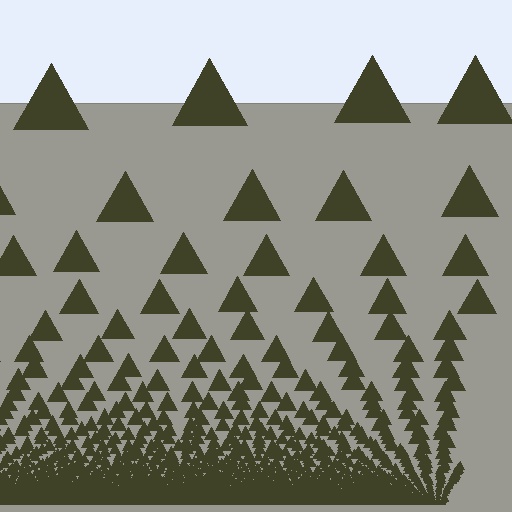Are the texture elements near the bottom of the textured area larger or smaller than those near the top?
Smaller. The gradient is inverted — elements near the bottom are smaller and denser.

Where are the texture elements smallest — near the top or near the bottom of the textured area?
Near the bottom.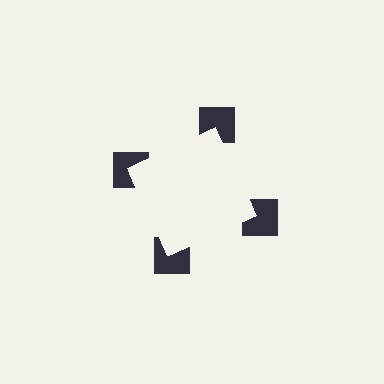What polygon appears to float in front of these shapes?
An illusory square — its edges are inferred from the aligned wedge cuts in the notched squares, not physically drawn.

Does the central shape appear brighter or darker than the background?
It typically appears slightly brighter than the background, even though no actual brightness change is drawn.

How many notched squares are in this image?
There are 4 — one at each vertex of the illusory square.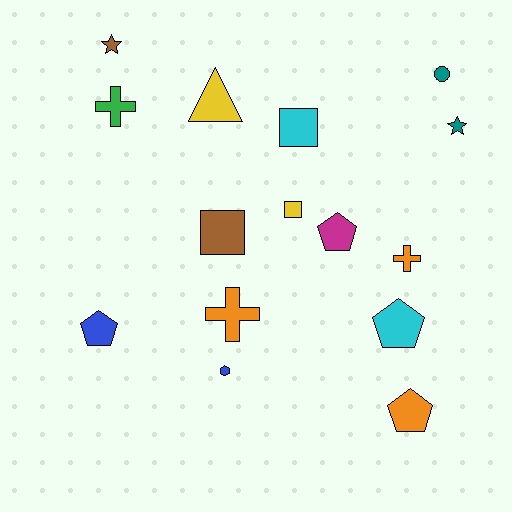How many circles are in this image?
There is 1 circle.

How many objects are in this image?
There are 15 objects.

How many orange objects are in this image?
There are 3 orange objects.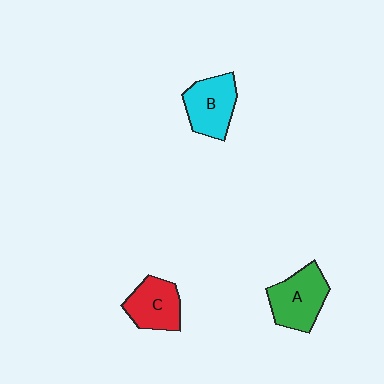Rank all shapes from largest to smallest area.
From largest to smallest: A (green), B (cyan), C (red).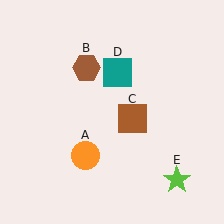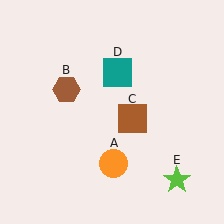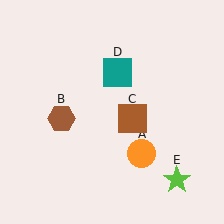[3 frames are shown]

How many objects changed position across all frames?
2 objects changed position: orange circle (object A), brown hexagon (object B).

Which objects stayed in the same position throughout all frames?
Brown square (object C) and teal square (object D) and lime star (object E) remained stationary.